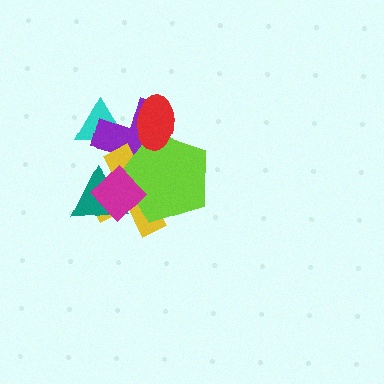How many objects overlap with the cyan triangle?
1 object overlaps with the cyan triangle.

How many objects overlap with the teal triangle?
4 objects overlap with the teal triangle.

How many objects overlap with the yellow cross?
4 objects overlap with the yellow cross.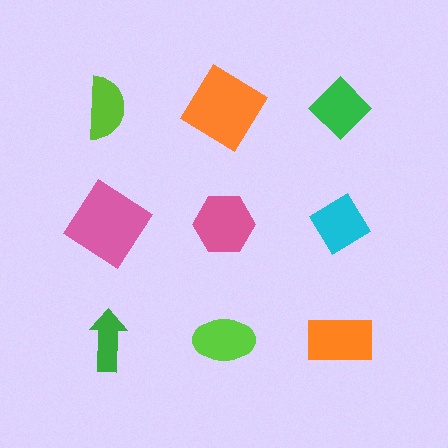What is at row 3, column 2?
A lime ellipse.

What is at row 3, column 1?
A green arrow.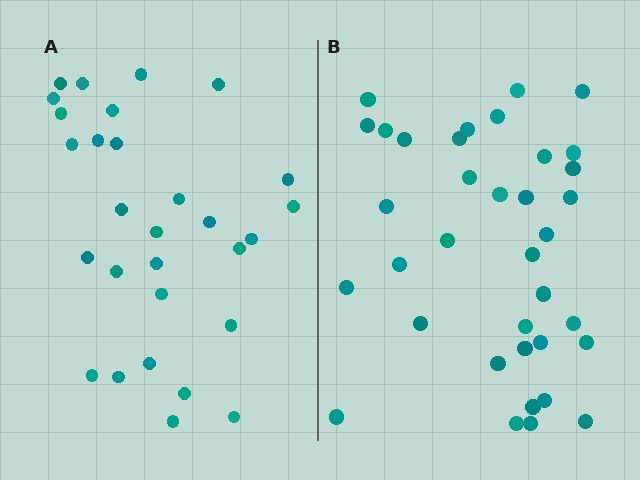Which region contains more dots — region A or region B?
Region B (the right region) has more dots.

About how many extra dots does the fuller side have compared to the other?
Region B has roughly 8 or so more dots than region A.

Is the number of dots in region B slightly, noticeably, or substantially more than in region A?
Region B has only slightly more — the two regions are fairly close. The ratio is roughly 1.2 to 1.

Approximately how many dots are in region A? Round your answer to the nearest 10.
About 30 dots. (The exact count is 29, which rounds to 30.)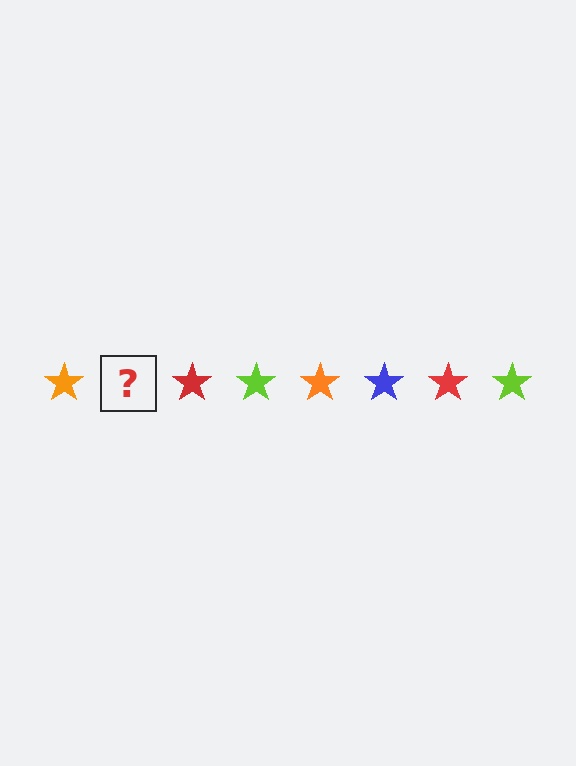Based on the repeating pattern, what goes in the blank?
The blank should be a blue star.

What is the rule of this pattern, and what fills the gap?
The rule is that the pattern cycles through orange, blue, red, lime stars. The gap should be filled with a blue star.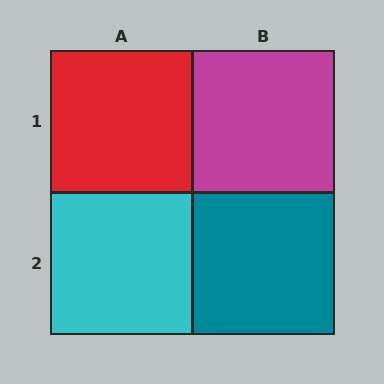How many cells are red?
1 cell is red.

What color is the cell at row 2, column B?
Teal.